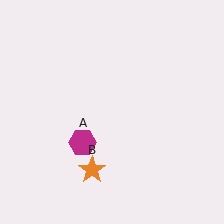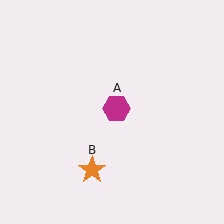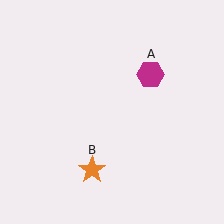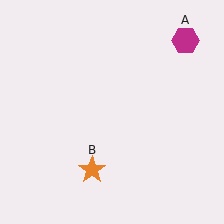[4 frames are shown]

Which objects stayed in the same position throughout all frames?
Orange star (object B) remained stationary.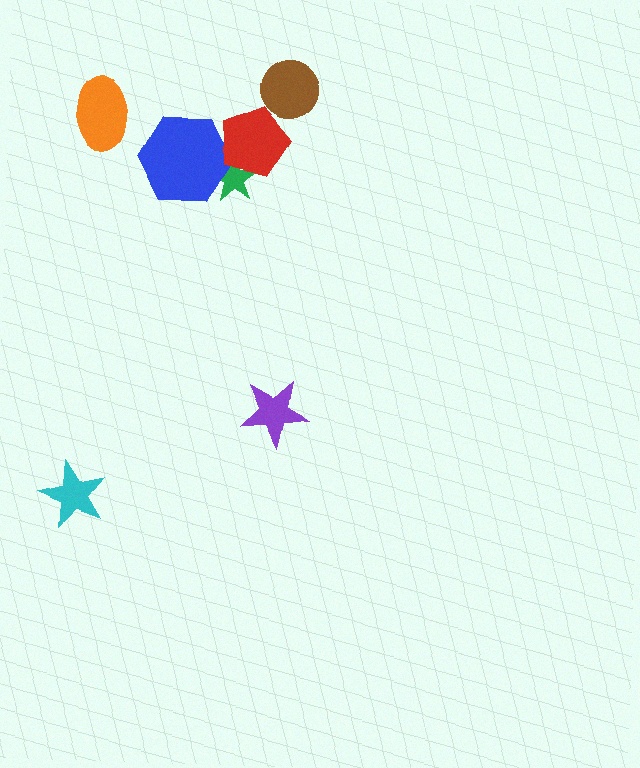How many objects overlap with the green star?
2 objects overlap with the green star.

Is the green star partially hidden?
Yes, it is partially covered by another shape.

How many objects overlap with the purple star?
0 objects overlap with the purple star.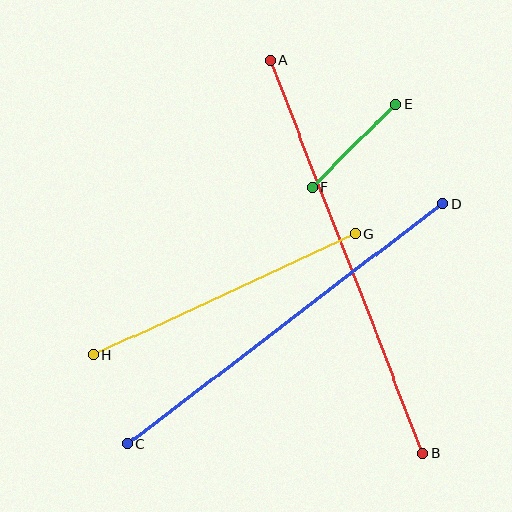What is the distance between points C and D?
The distance is approximately 396 pixels.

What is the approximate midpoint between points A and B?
The midpoint is at approximately (346, 257) pixels.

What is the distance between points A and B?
The distance is approximately 421 pixels.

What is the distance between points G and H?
The distance is approximately 289 pixels.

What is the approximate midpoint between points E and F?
The midpoint is at approximately (354, 146) pixels.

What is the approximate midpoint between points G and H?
The midpoint is at approximately (224, 295) pixels.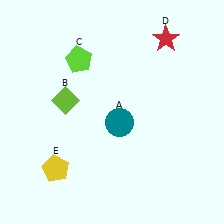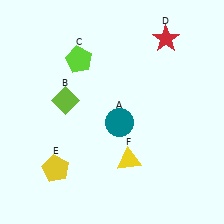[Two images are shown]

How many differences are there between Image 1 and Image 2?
There is 1 difference between the two images.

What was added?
A yellow triangle (F) was added in Image 2.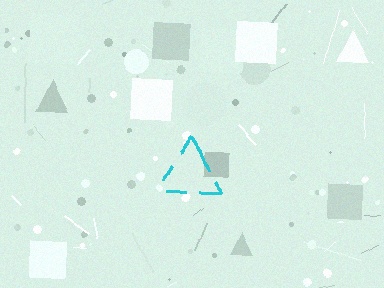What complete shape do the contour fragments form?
The contour fragments form a triangle.